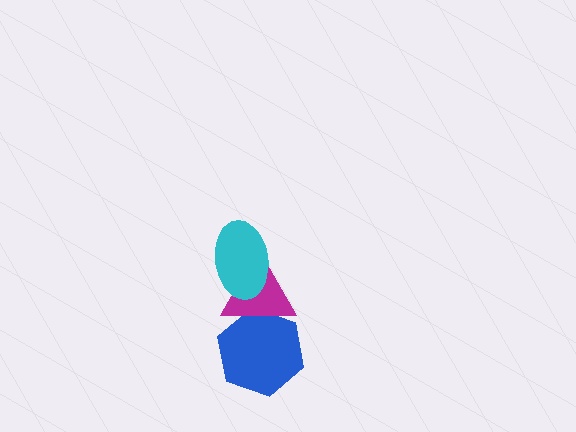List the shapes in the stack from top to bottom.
From top to bottom: the cyan ellipse, the magenta triangle, the blue hexagon.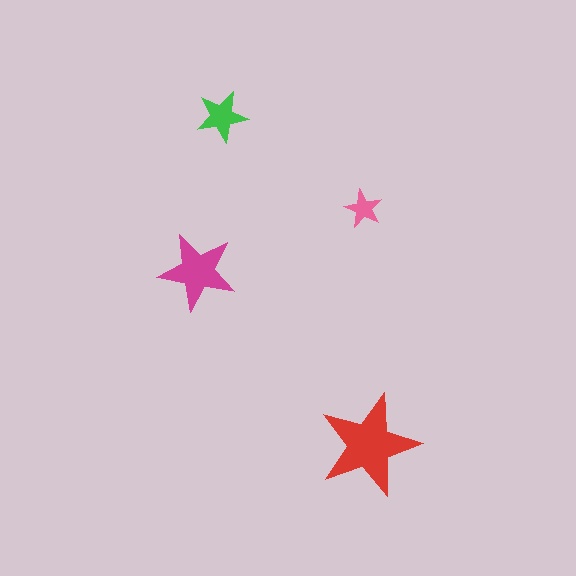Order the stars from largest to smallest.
the red one, the magenta one, the green one, the pink one.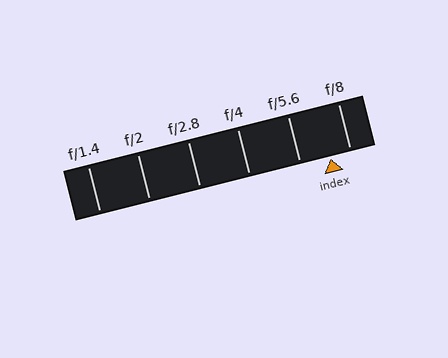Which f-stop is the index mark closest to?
The index mark is closest to f/8.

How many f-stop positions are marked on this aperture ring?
There are 6 f-stop positions marked.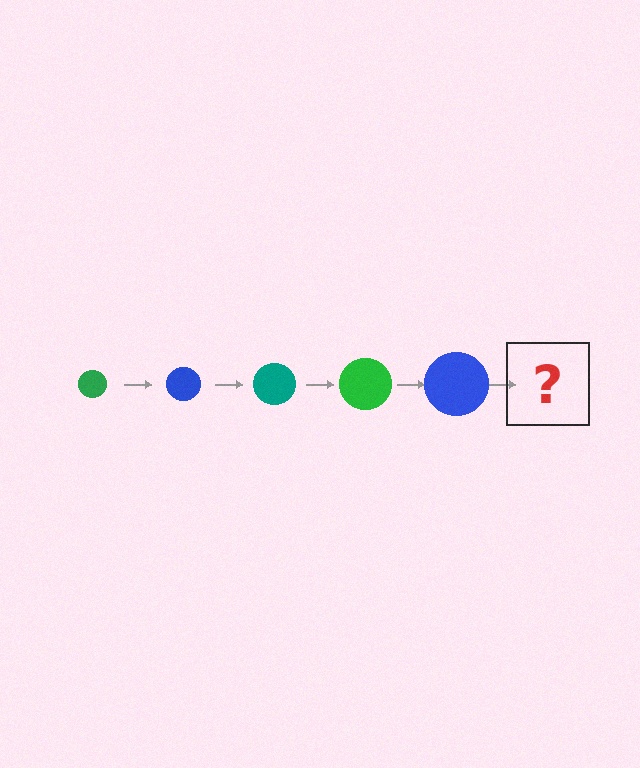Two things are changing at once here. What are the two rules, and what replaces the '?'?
The two rules are that the circle grows larger each step and the color cycles through green, blue, and teal. The '?' should be a teal circle, larger than the previous one.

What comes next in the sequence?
The next element should be a teal circle, larger than the previous one.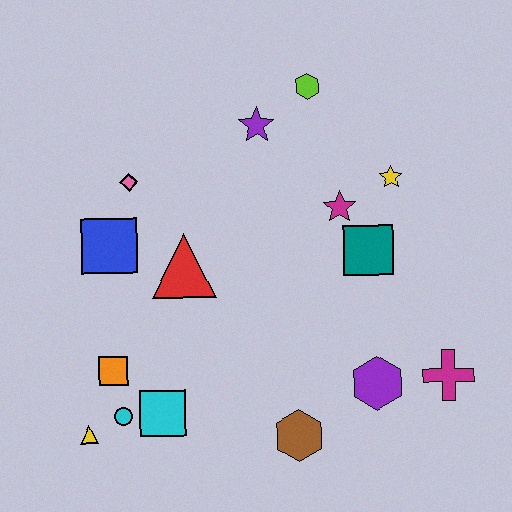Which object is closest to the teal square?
The magenta star is closest to the teal square.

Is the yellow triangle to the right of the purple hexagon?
No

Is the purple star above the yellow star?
Yes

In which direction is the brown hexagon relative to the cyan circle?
The brown hexagon is to the right of the cyan circle.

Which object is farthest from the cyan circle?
The lime hexagon is farthest from the cyan circle.